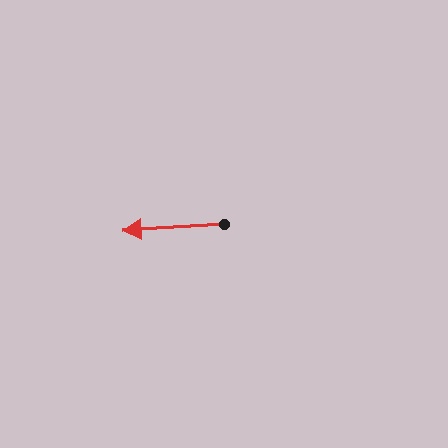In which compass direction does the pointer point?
West.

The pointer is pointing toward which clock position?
Roughly 9 o'clock.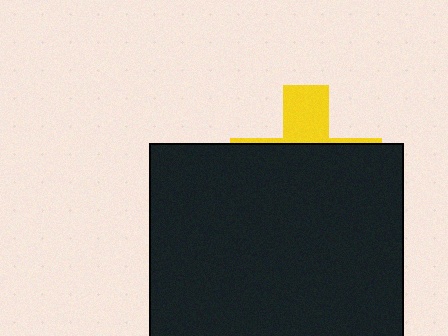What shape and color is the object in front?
The object in front is a black square.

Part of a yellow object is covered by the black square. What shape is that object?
It is a cross.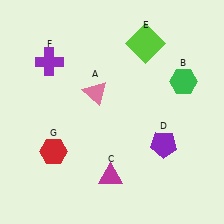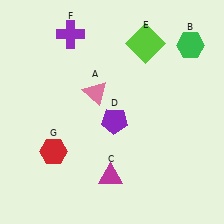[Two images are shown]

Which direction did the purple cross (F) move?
The purple cross (F) moved up.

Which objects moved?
The objects that moved are: the green hexagon (B), the purple pentagon (D), the purple cross (F).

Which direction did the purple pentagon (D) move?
The purple pentagon (D) moved left.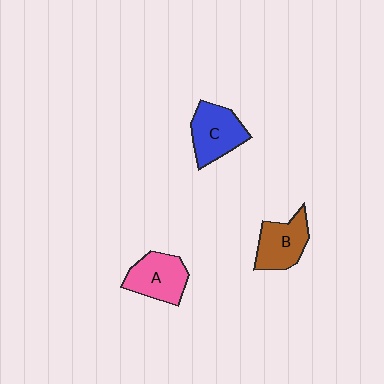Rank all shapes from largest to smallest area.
From largest to smallest: C (blue), A (pink), B (brown).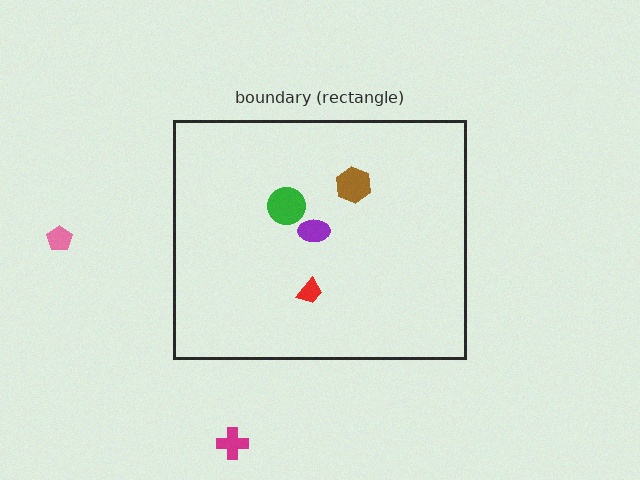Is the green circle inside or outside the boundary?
Inside.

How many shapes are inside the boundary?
4 inside, 2 outside.